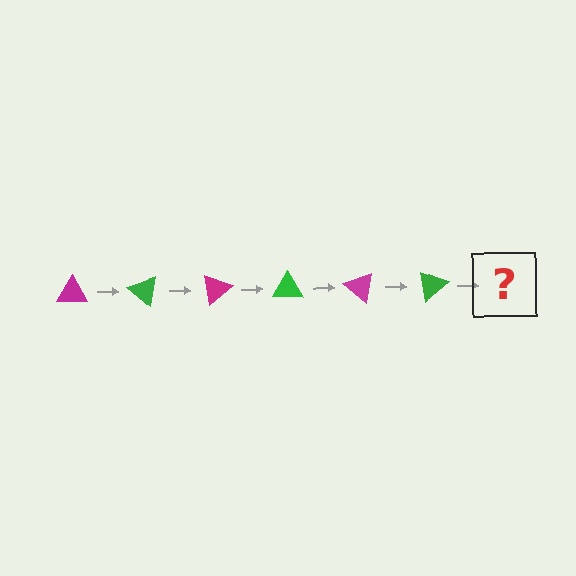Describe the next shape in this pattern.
It should be a magenta triangle, rotated 240 degrees from the start.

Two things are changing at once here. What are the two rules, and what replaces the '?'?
The two rules are that it rotates 40 degrees each step and the color cycles through magenta and green. The '?' should be a magenta triangle, rotated 240 degrees from the start.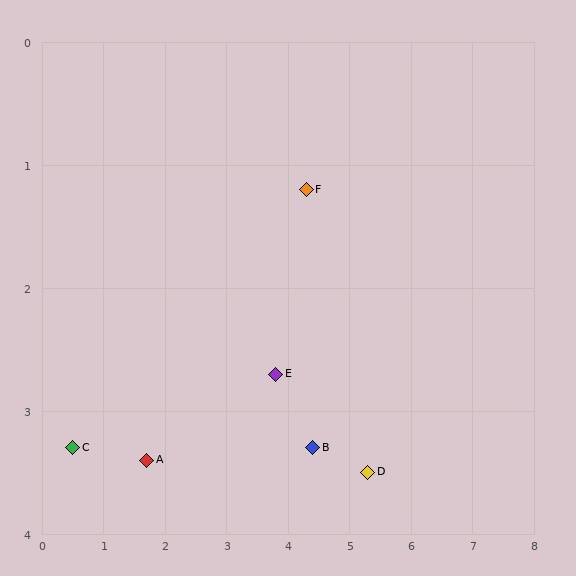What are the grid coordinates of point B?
Point B is at approximately (4.4, 3.3).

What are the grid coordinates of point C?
Point C is at approximately (0.5, 3.3).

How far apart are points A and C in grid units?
Points A and C are about 1.2 grid units apart.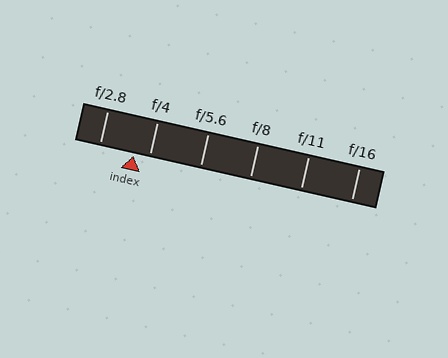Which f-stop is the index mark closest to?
The index mark is closest to f/4.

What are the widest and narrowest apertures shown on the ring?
The widest aperture shown is f/2.8 and the narrowest is f/16.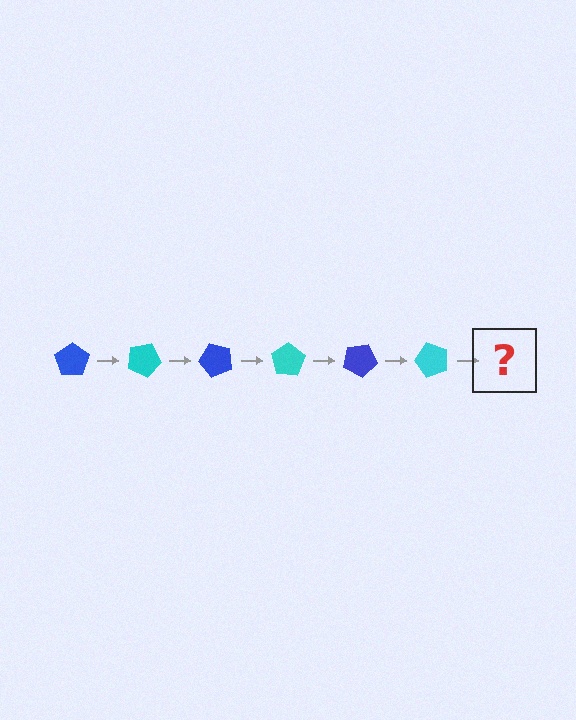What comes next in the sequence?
The next element should be a blue pentagon, rotated 150 degrees from the start.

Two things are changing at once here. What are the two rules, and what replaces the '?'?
The two rules are that it rotates 25 degrees each step and the color cycles through blue and cyan. The '?' should be a blue pentagon, rotated 150 degrees from the start.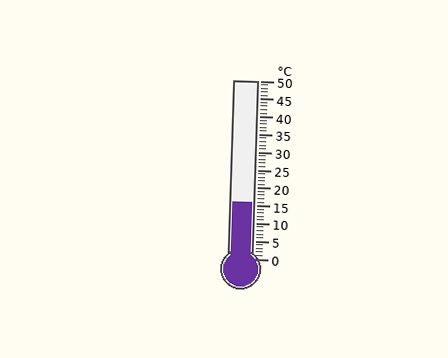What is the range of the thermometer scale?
The thermometer scale ranges from 0°C to 50°C.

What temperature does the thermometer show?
The thermometer shows approximately 16°C.